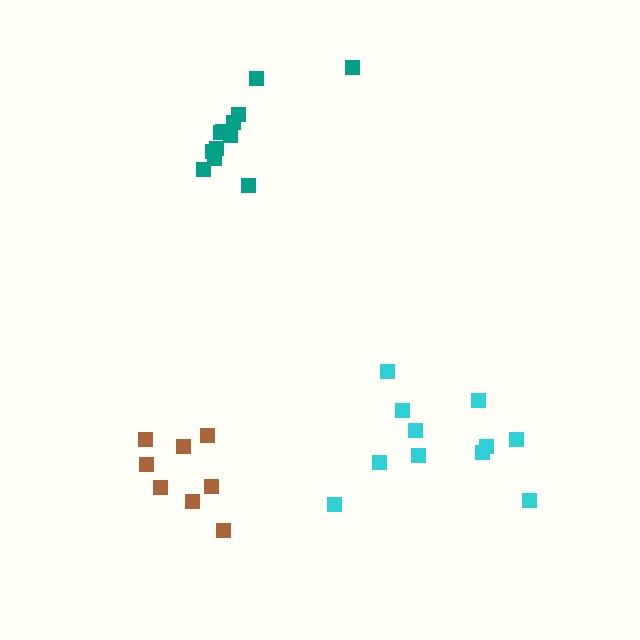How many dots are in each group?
Group 1: 11 dots, Group 2: 12 dots, Group 3: 8 dots (31 total).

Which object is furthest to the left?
The brown cluster is leftmost.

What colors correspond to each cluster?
The clusters are colored: cyan, teal, brown.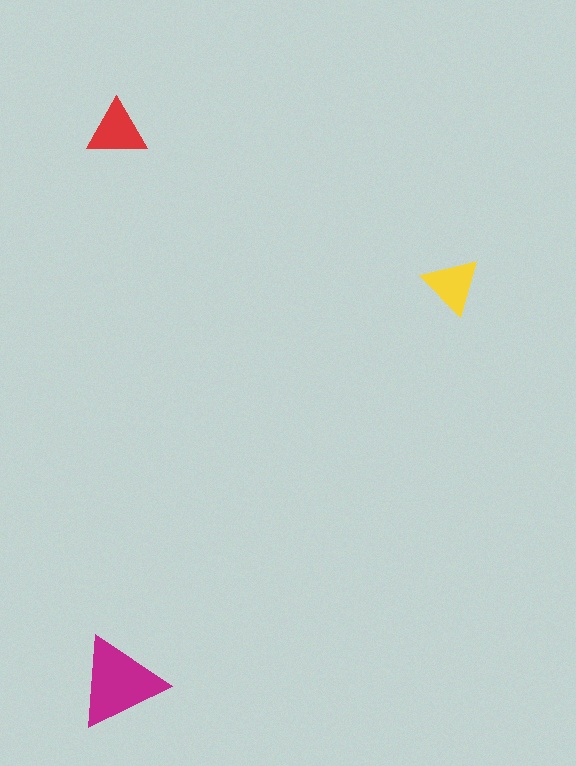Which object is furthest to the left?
The red triangle is leftmost.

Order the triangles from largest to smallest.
the magenta one, the red one, the yellow one.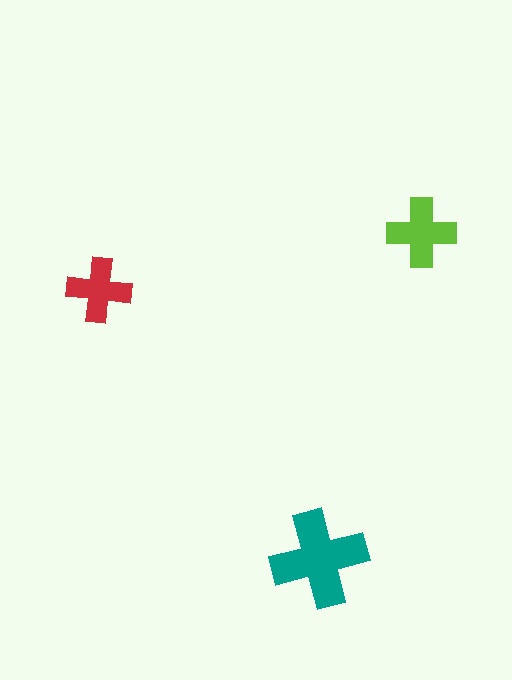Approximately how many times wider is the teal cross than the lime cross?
About 1.5 times wider.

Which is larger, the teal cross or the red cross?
The teal one.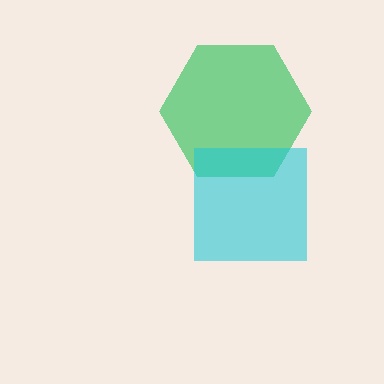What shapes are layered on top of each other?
The layered shapes are: a green hexagon, a cyan square.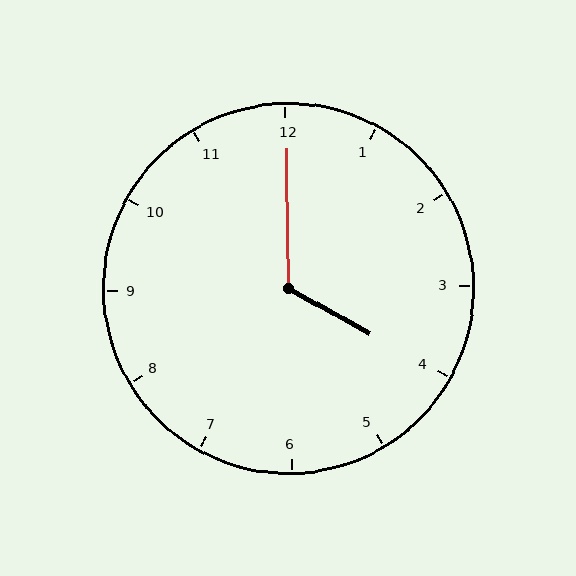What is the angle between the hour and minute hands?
Approximately 120 degrees.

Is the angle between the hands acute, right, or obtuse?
It is obtuse.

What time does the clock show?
4:00.